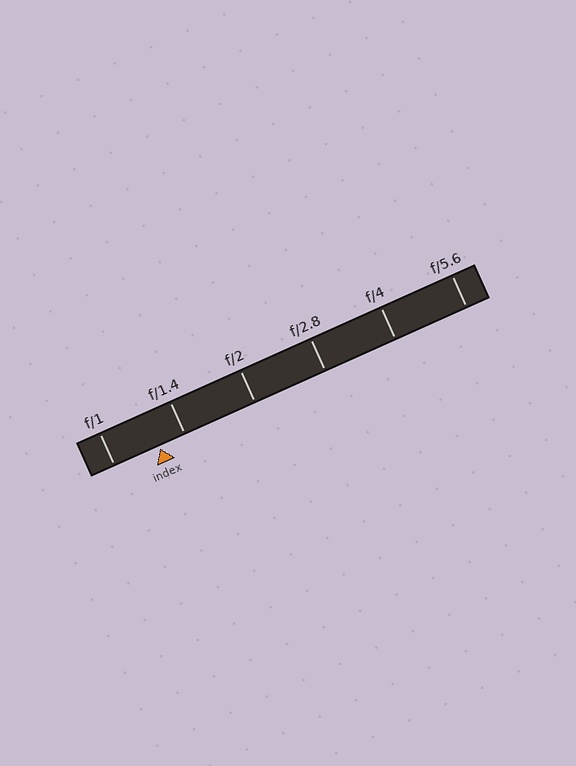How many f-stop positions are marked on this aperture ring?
There are 6 f-stop positions marked.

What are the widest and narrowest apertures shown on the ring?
The widest aperture shown is f/1 and the narrowest is f/5.6.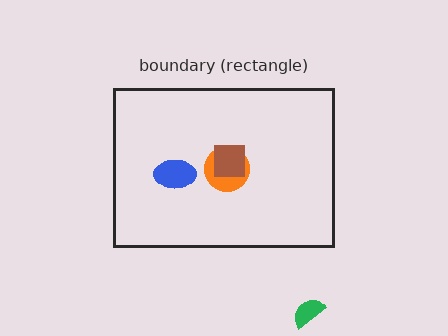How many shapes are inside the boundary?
3 inside, 1 outside.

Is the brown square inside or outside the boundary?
Inside.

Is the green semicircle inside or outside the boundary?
Outside.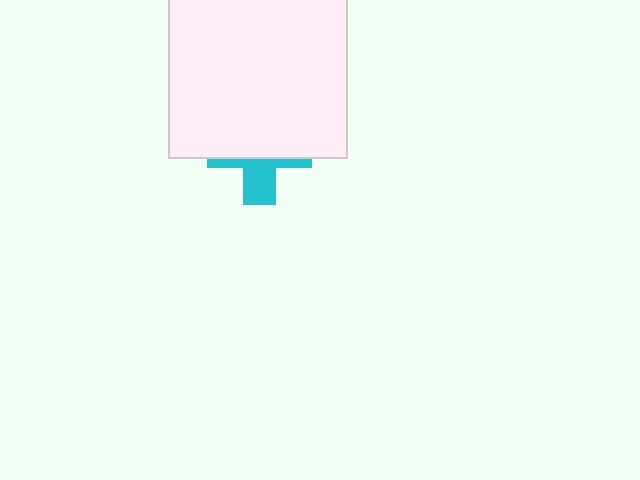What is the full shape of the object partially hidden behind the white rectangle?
The partially hidden object is a cyan cross.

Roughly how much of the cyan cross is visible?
A small part of it is visible (roughly 36%).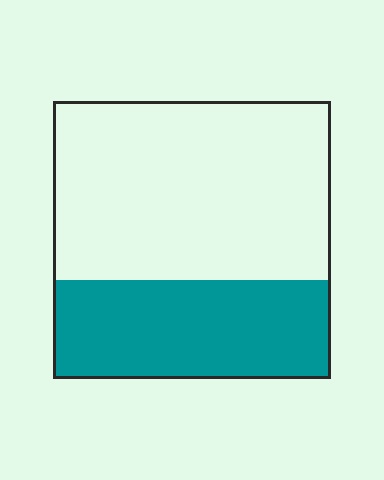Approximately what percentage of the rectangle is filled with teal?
Approximately 35%.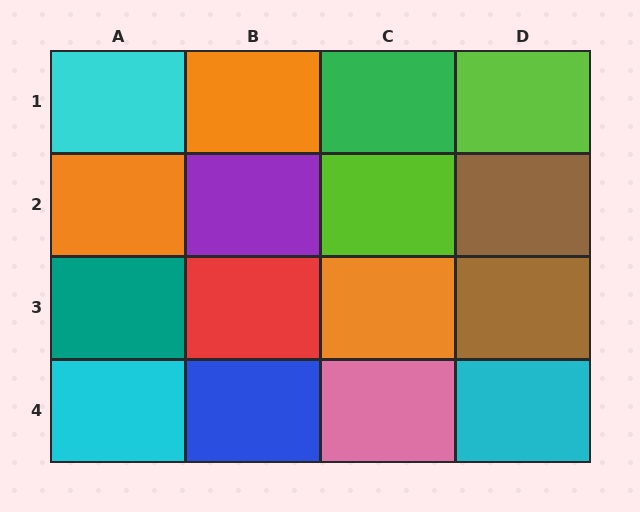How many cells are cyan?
3 cells are cyan.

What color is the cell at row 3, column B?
Red.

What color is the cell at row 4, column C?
Pink.